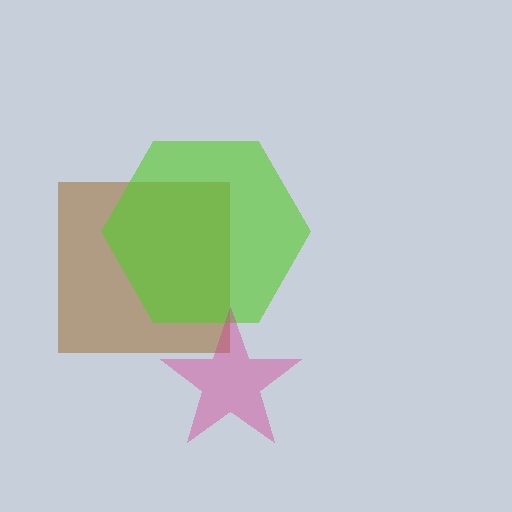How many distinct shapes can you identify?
There are 3 distinct shapes: a brown square, a lime hexagon, a magenta star.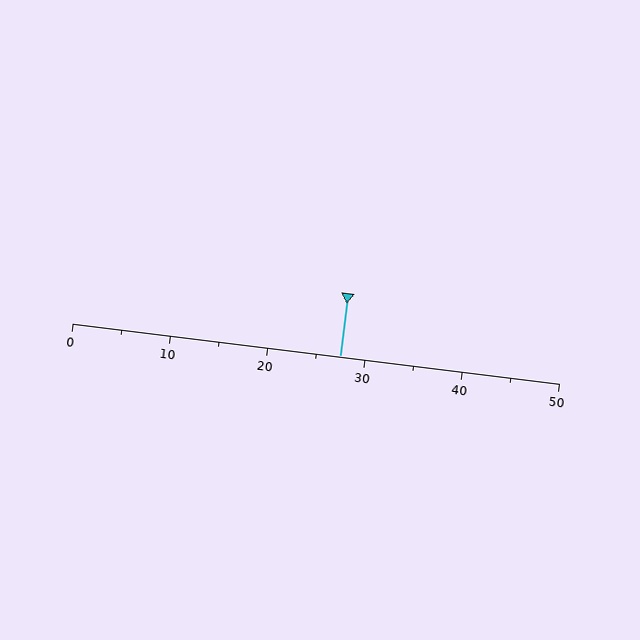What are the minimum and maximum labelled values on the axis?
The axis runs from 0 to 50.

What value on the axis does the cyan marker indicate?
The marker indicates approximately 27.5.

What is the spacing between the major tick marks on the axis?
The major ticks are spaced 10 apart.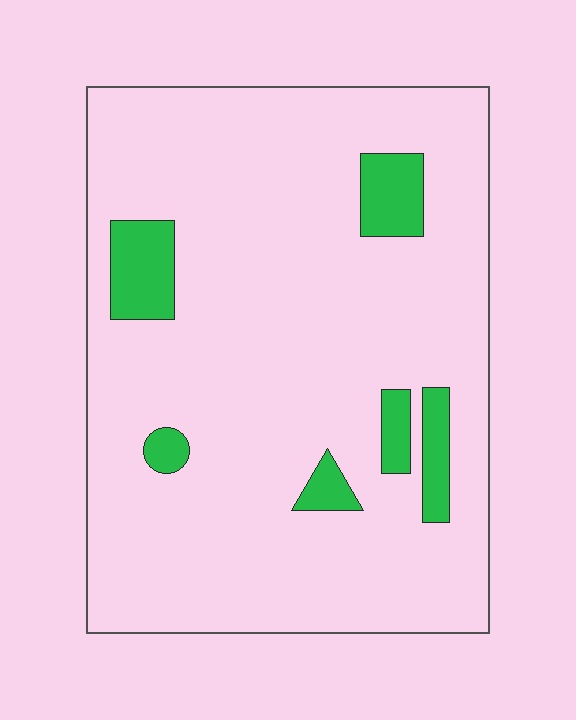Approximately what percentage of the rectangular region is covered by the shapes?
Approximately 10%.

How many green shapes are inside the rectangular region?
6.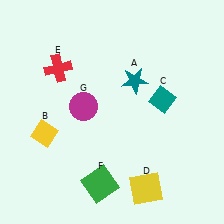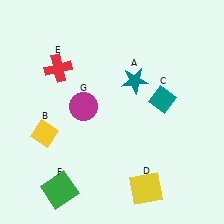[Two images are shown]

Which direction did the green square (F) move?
The green square (F) moved left.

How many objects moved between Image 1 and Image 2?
1 object moved between the two images.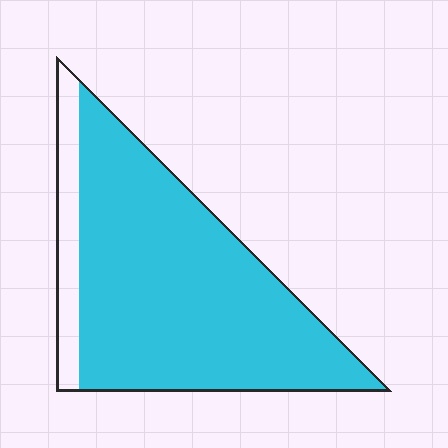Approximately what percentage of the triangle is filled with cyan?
Approximately 85%.